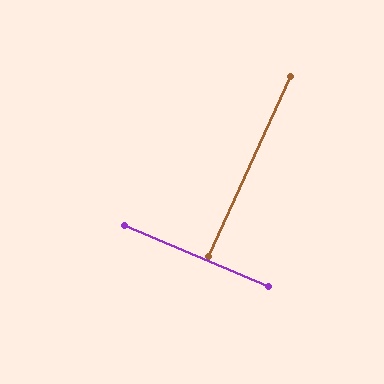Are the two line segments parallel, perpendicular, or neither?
Perpendicular — they meet at approximately 88°.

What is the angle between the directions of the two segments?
Approximately 88 degrees.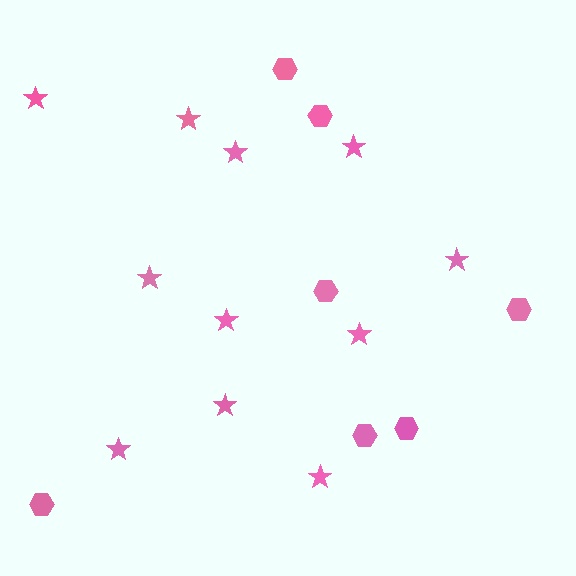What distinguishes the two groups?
There are 2 groups: one group of hexagons (7) and one group of stars (11).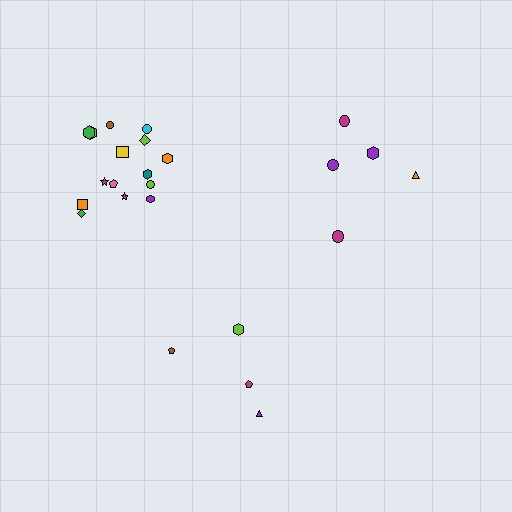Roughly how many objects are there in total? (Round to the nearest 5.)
Roughly 25 objects in total.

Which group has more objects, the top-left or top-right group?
The top-left group.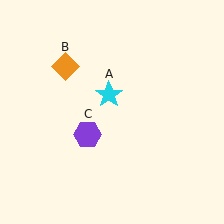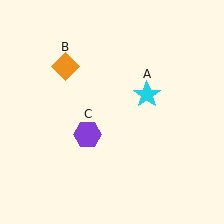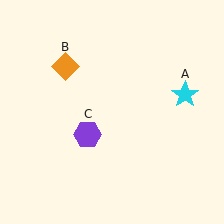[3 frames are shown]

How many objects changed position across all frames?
1 object changed position: cyan star (object A).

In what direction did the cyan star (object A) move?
The cyan star (object A) moved right.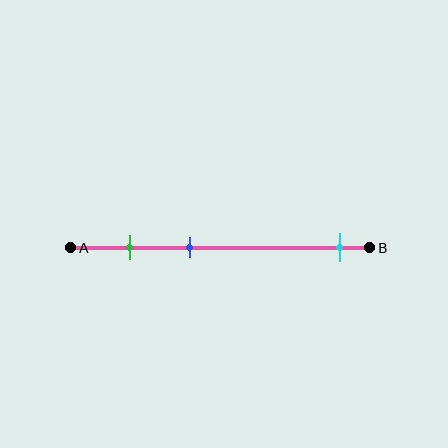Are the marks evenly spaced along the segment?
No, the marks are not evenly spaced.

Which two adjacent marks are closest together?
The green and blue marks are the closest adjacent pair.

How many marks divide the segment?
There are 3 marks dividing the segment.